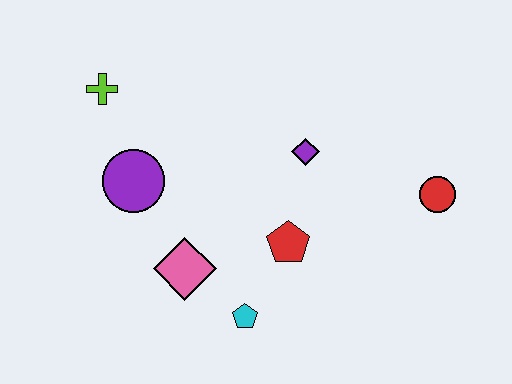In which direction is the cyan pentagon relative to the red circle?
The cyan pentagon is to the left of the red circle.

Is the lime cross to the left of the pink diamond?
Yes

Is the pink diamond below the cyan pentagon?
No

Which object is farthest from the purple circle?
The red circle is farthest from the purple circle.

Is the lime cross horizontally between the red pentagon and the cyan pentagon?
No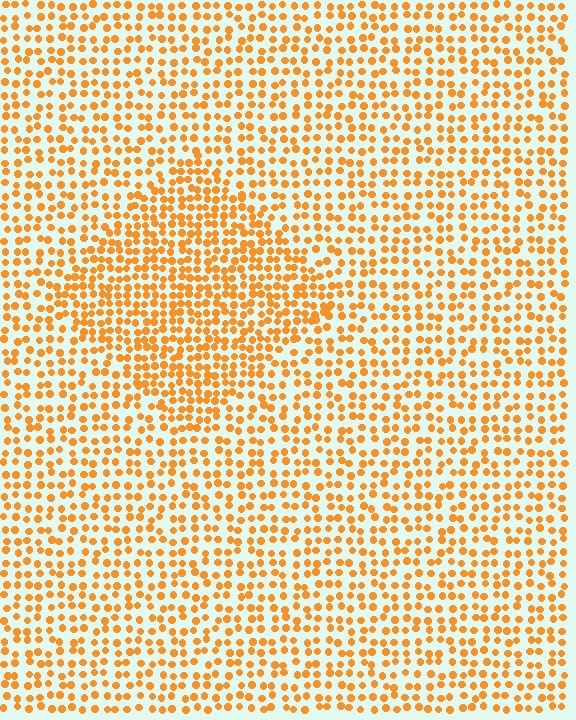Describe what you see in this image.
The image contains small orange elements arranged at two different densities. A diamond-shaped region is visible where the elements are more densely packed than the surrounding area.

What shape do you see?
I see a diamond.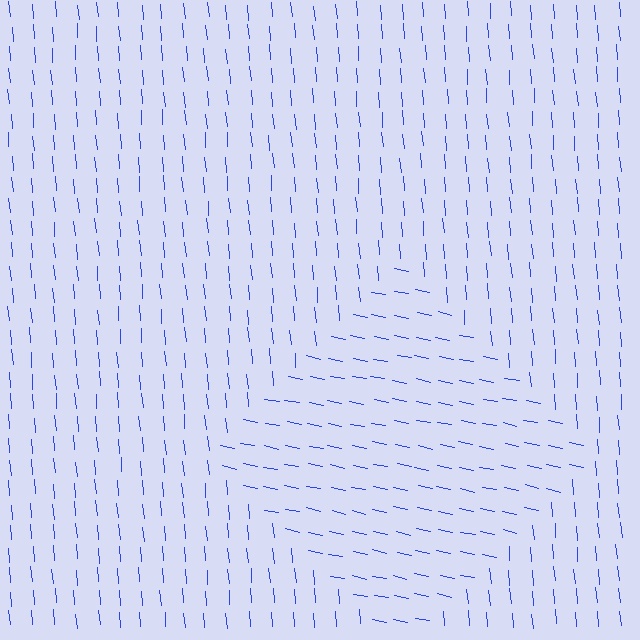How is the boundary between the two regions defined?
The boundary is defined purely by a change in line orientation (approximately 73 degrees difference). All lines are the same color and thickness.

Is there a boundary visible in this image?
Yes, there is a texture boundary formed by a change in line orientation.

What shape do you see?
I see a diamond.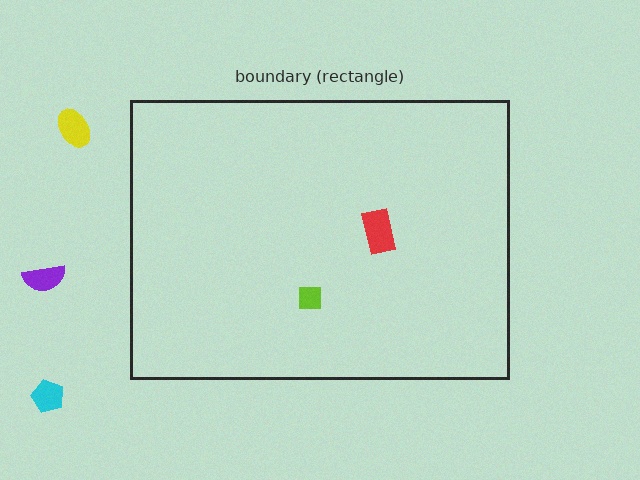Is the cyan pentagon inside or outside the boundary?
Outside.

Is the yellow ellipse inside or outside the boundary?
Outside.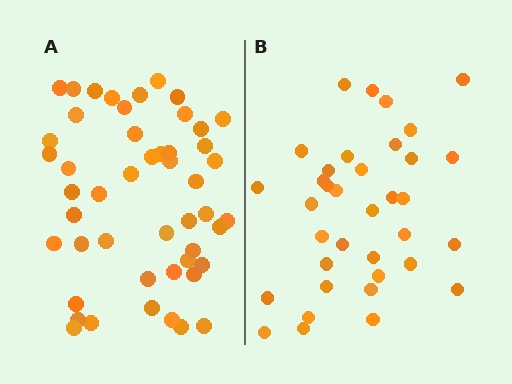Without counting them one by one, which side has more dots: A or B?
Region A (the left region) has more dots.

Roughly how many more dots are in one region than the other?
Region A has approximately 15 more dots than region B.